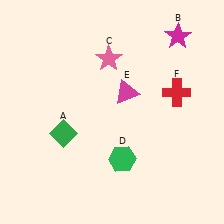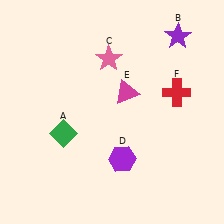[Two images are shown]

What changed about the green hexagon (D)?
In Image 1, D is green. In Image 2, it changed to purple.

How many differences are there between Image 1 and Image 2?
There are 2 differences between the two images.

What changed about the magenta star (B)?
In Image 1, B is magenta. In Image 2, it changed to purple.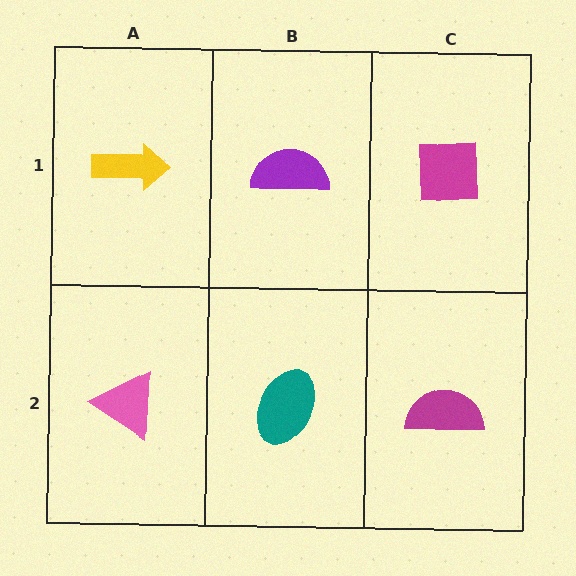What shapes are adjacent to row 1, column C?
A magenta semicircle (row 2, column C), a purple semicircle (row 1, column B).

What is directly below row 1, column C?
A magenta semicircle.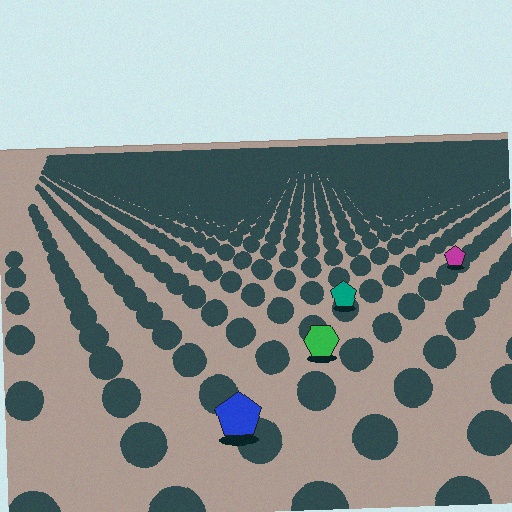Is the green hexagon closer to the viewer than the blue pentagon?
No. The blue pentagon is closer — you can tell from the texture gradient: the ground texture is coarser near it.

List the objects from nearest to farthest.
From nearest to farthest: the blue pentagon, the green hexagon, the teal pentagon, the magenta pentagon.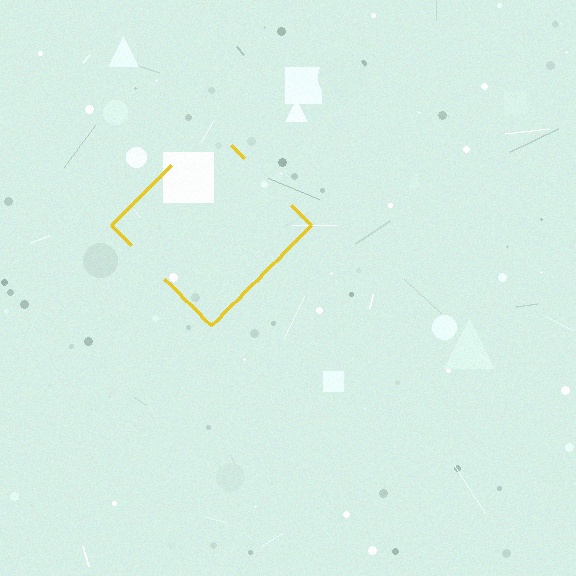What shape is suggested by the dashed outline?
The dashed outline suggests a diamond.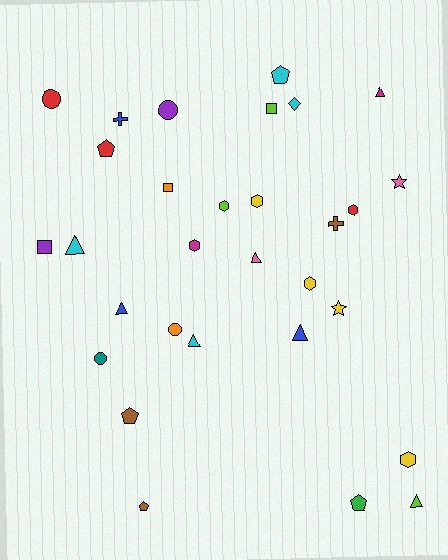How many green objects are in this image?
There is 1 green object.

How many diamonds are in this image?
There is 1 diamond.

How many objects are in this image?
There are 30 objects.